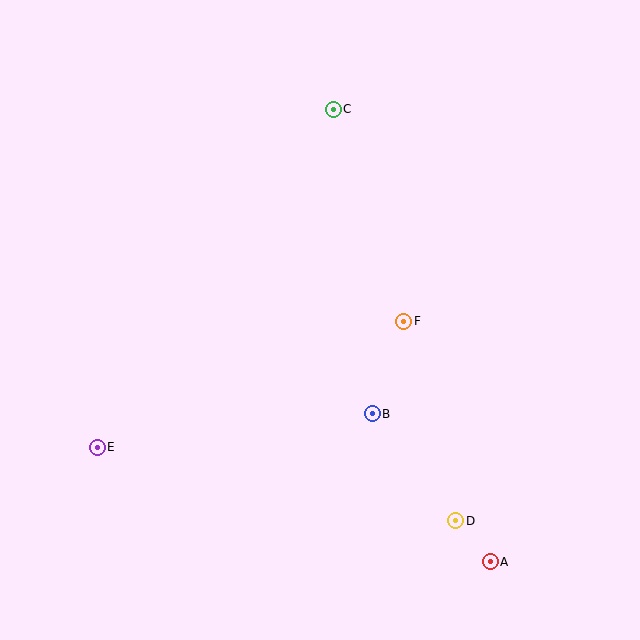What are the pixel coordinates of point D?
Point D is at (456, 521).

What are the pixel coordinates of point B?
Point B is at (372, 414).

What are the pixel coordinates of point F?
Point F is at (404, 321).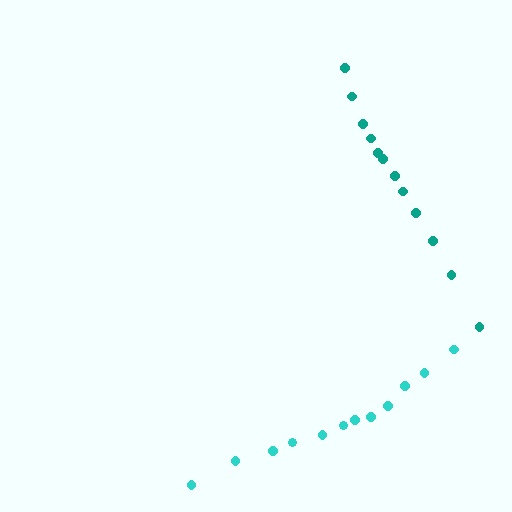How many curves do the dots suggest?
There are 2 distinct paths.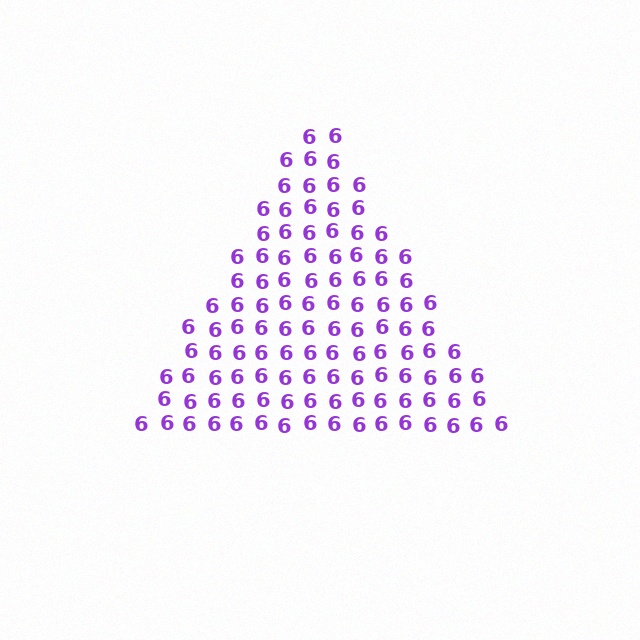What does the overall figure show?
The overall figure shows a triangle.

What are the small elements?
The small elements are digit 6's.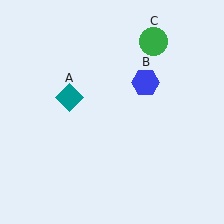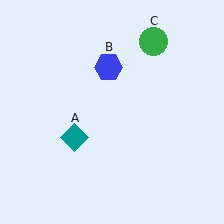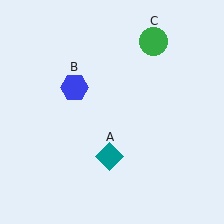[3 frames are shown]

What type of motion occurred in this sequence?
The teal diamond (object A), blue hexagon (object B) rotated counterclockwise around the center of the scene.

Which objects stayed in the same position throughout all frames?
Green circle (object C) remained stationary.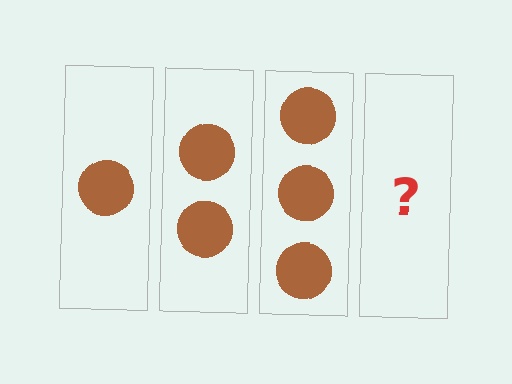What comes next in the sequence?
The next element should be 4 circles.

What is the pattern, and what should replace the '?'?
The pattern is that each step adds one more circle. The '?' should be 4 circles.